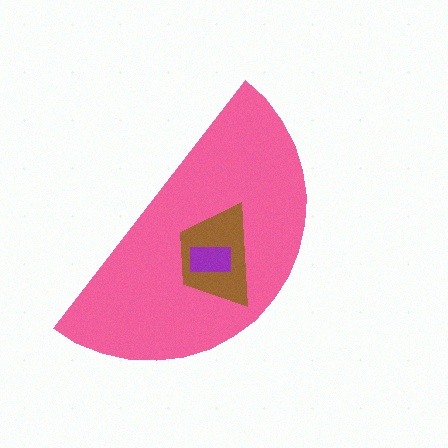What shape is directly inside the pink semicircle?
The brown trapezoid.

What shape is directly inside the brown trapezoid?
The purple rectangle.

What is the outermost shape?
The pink semicircle.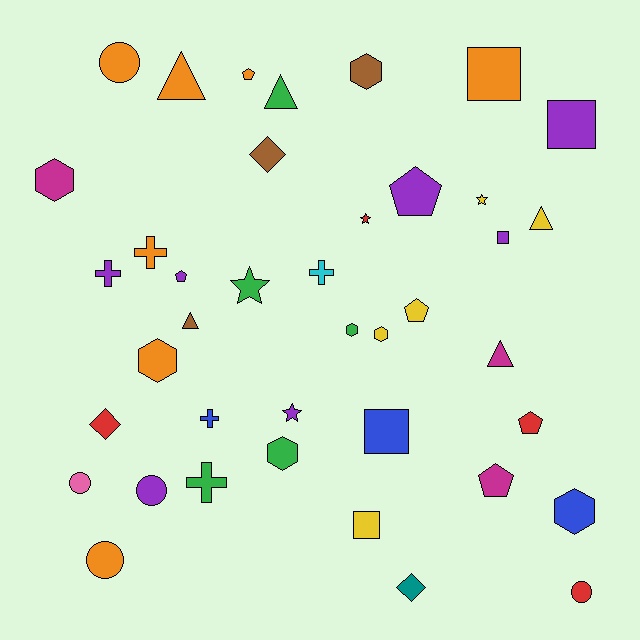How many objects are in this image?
There are 40 objects.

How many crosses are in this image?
There are 5 crosses.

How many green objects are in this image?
There are 5 green objects.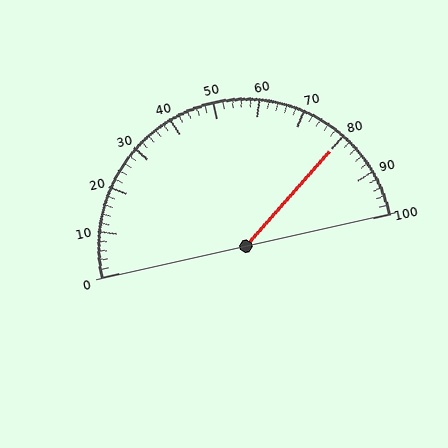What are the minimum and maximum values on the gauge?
The gauge ranges from 0 to 100.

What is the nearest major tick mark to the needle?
The nearest major tick mark is 80.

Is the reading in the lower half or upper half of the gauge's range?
The reading is in the upper half of the range (0 to 100).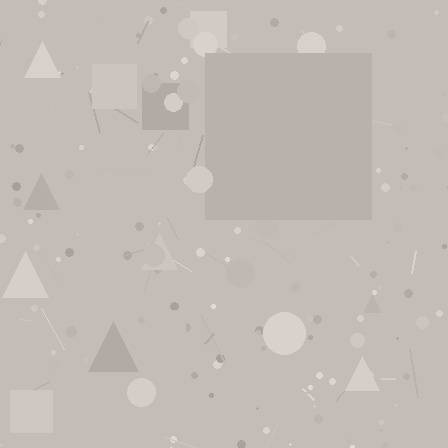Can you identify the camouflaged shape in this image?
The camouflaged shape is a square.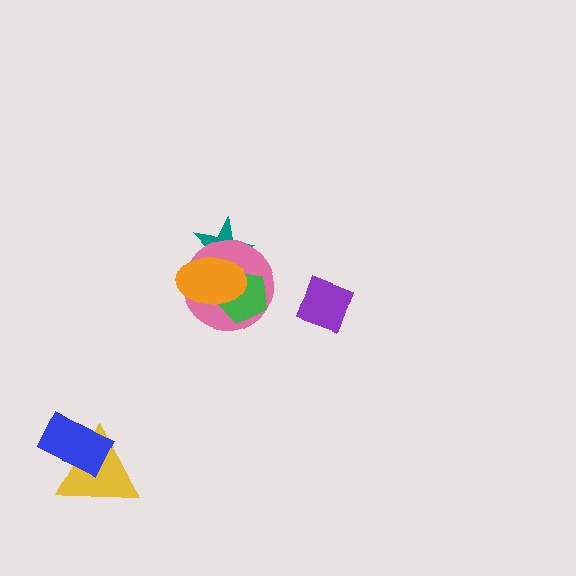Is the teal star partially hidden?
Yes, it is partially covered by another shape.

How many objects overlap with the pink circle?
3 objects overlap with the pink circle.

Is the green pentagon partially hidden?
Yes, it is partially covered by another shape.